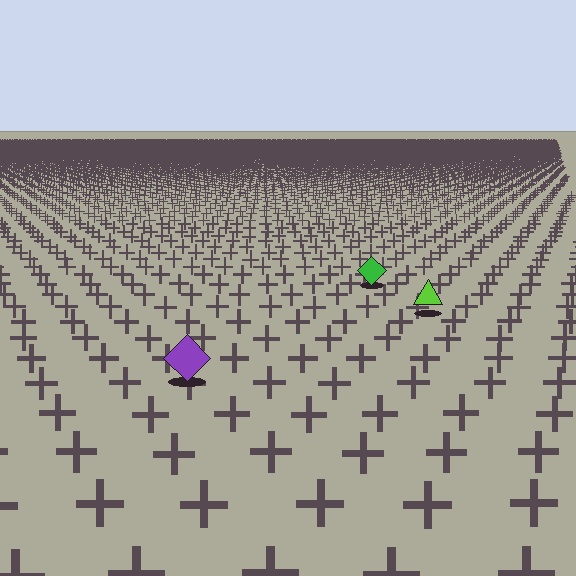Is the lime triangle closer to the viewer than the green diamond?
Yes. The lime triangle is closer — you can tell from the texture gradient: the ground texture is coarser near it.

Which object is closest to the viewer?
The purple diamond is closest. The texture marks near it are larger and more spread out.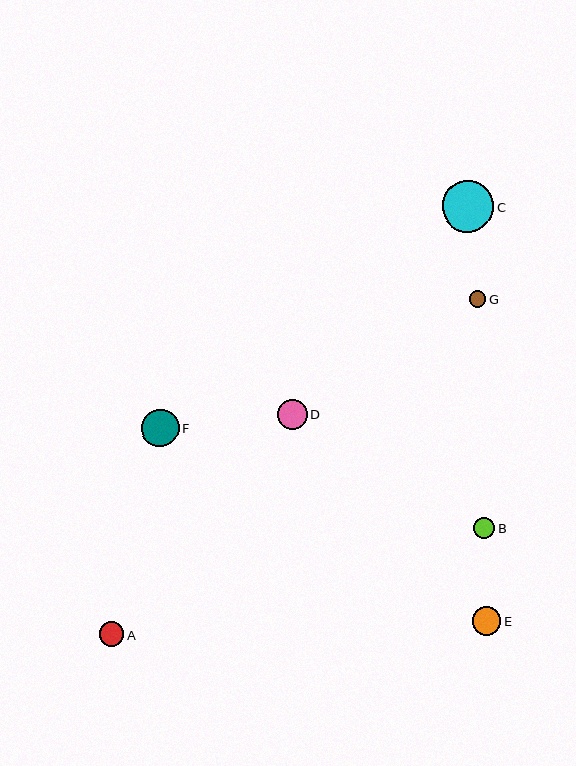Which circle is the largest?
Circle C is the largest with a size of approximately 51 pixels.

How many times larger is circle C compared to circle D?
Circle C is approximately 1.7 times the size of circle D.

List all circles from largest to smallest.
From largest to smallest: C, F, D, E, A, B, G.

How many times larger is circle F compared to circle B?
Circle F is approximately 1.8 times the size of circle B.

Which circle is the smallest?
Circle G is the smallest with a size of approximately 16 pixels.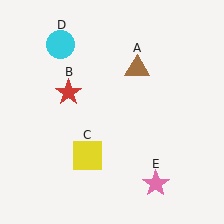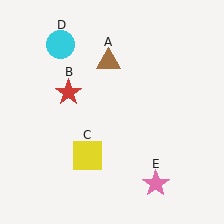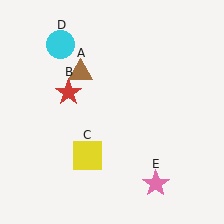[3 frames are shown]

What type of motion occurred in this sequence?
The brown triangle (object A) rotated counterclockwise around the center of the scene.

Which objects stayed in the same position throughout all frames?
Red star (object B) and yellow square (object C) and cyan circle (object D) and pink star (object E) remained stationary.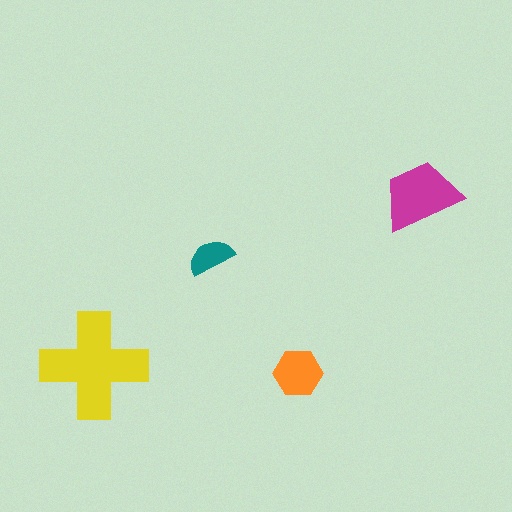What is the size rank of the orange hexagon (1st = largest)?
3rd.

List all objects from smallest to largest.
The teal semicircle, the orange hexagon, the magenta trapezoid, the yellow cross.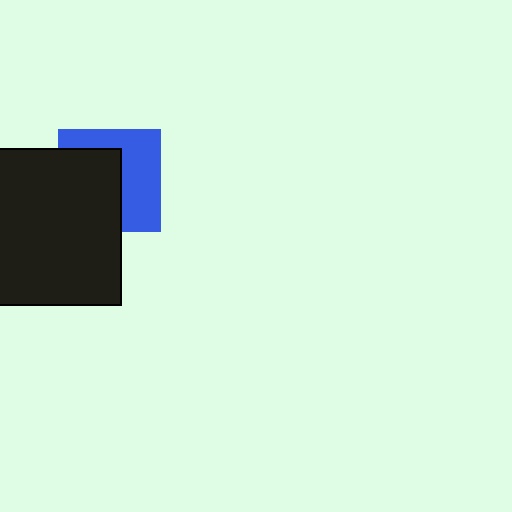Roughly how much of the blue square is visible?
About half of it is visible (roughly 49%).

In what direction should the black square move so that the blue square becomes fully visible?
The black square should move left. That is the shortest direction to clear the overlap and leave the blue square fully visible.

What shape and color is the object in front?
The object in front is a black square.